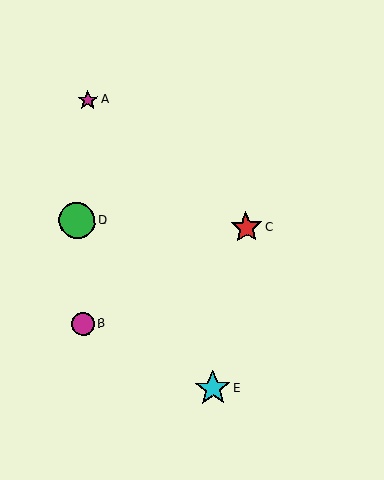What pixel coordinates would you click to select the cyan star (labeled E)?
Click at (213, 388) to select the cyan star E.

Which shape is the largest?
The green circle (labeled D) is the largest.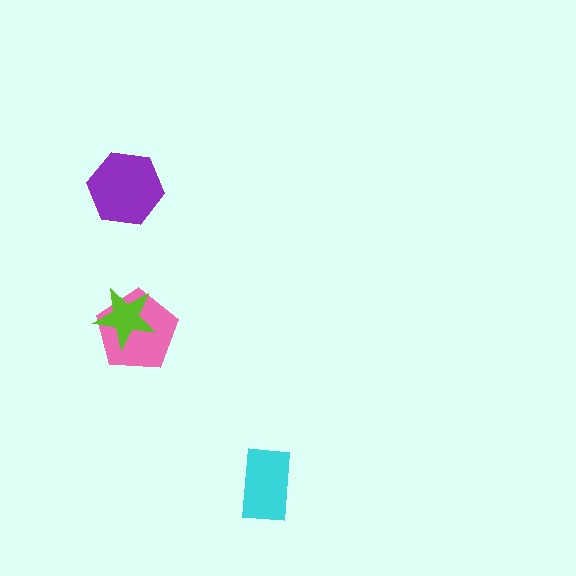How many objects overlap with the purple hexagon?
0 objects overlap with the purple hexagon.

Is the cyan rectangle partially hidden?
No, no other shape covers it.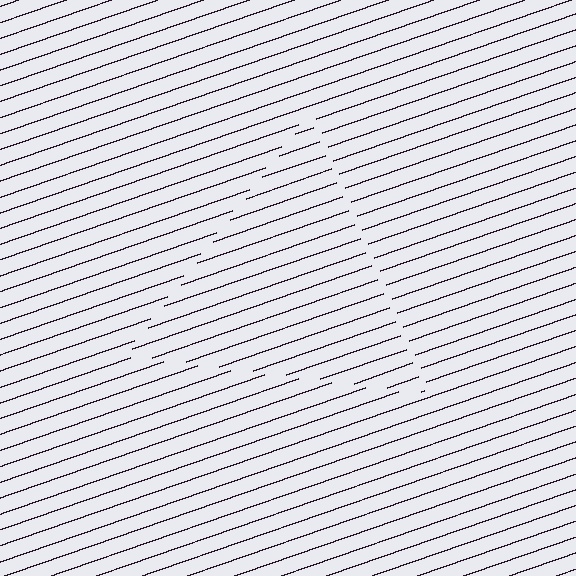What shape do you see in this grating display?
An illusory triangle. The interior of the shape contains the same grating, shifted by half a period — the contour is defined by the phase discontinuity where line-ends from the inner and outer gratings abut.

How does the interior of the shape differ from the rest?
The interior of the shape contains the same grating, shifted by half a period — the contour is defined by the phase discontinuity where line-ends from the inner and outer gratings abut.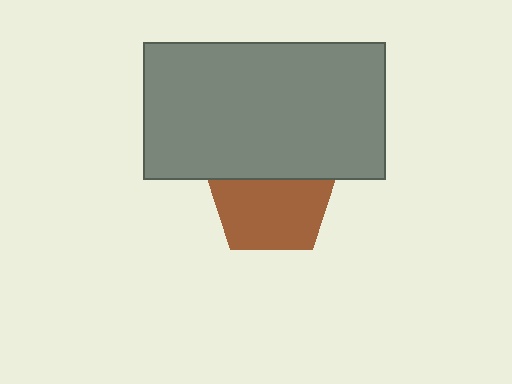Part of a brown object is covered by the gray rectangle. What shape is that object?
It is a pentagon.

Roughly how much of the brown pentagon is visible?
About half of it is visible (roughly 64%).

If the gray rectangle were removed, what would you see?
You would see the complete brown pentagon.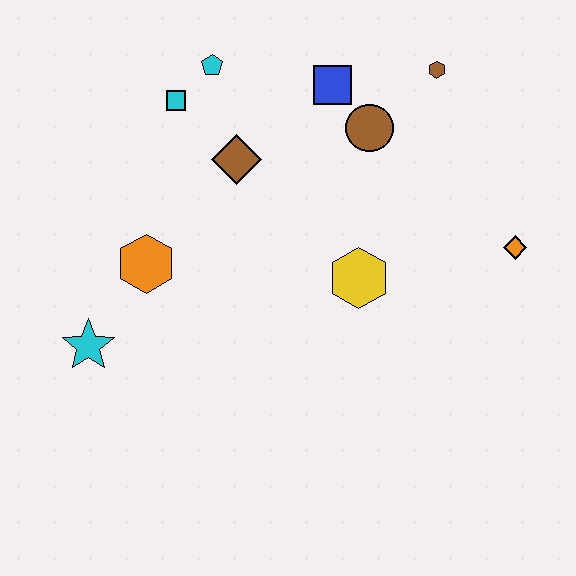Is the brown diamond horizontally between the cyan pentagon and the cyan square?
No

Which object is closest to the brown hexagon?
The brown circle is closest to the brown hexagon.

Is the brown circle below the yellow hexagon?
No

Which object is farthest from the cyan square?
The orange diamond is farthest from the cyan square.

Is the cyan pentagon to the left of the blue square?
Yes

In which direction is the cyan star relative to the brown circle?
The cyan star is to the left of the brown circle.